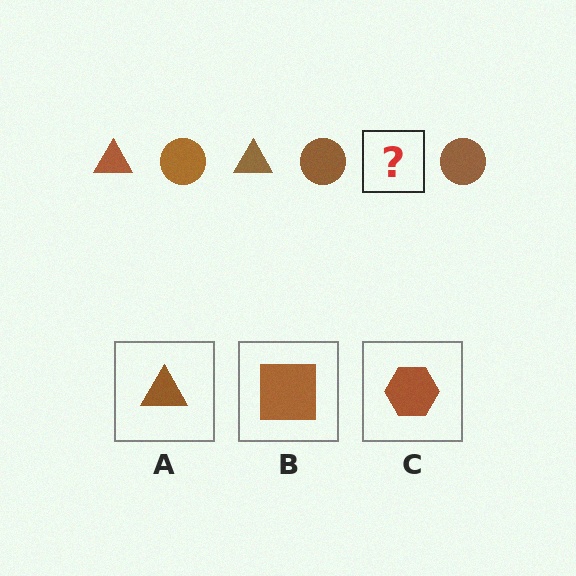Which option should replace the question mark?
Option A.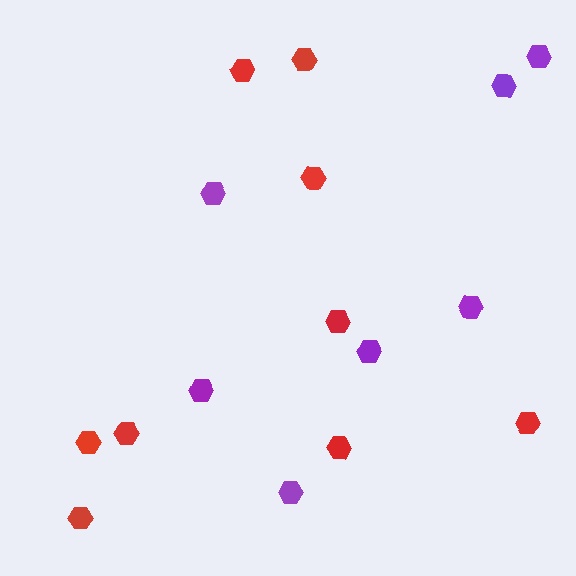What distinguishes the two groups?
There are 2 groups: one group of purple hexagons (7) and one group of red hexagons (9).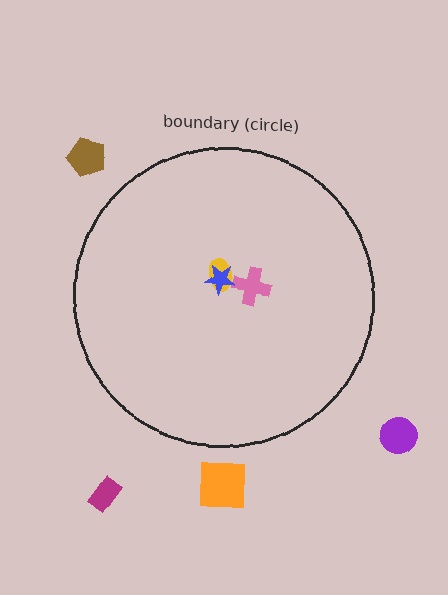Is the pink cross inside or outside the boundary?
Inside.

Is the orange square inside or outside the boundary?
Outside.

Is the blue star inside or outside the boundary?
Inside.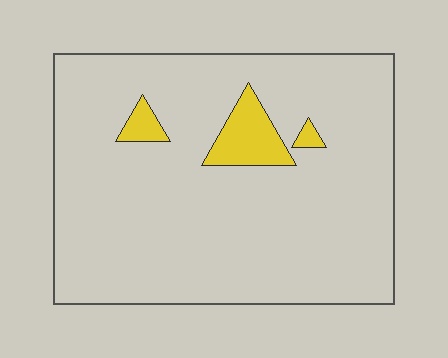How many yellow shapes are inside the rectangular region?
3.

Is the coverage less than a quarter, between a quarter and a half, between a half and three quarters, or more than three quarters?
Less than a quarter.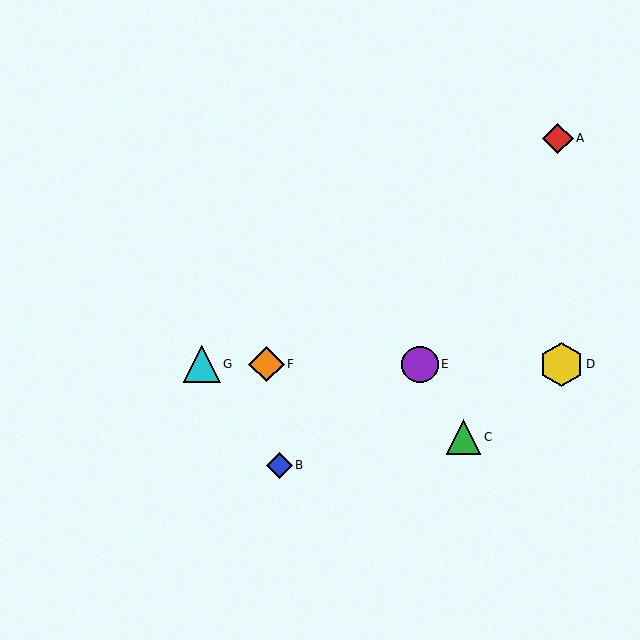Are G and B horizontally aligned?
No, G is at y≈364 and B is at y≈465.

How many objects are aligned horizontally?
4 objects (D, E, F, G) are aligned horizontally.